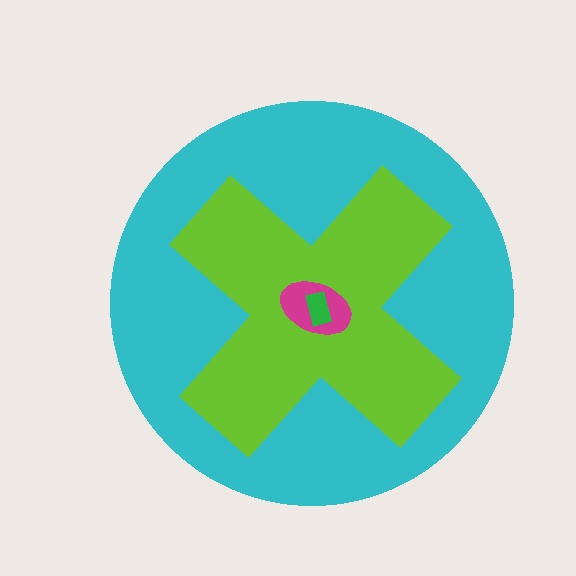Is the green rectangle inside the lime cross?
Yes.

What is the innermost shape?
The green rectangle.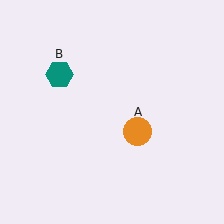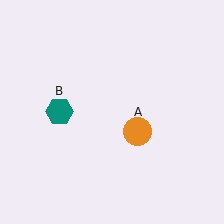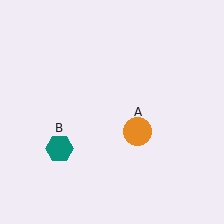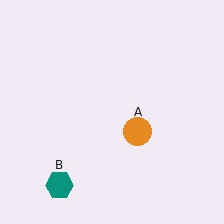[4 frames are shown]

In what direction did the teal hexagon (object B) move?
The teal hexagon (object B) moved down.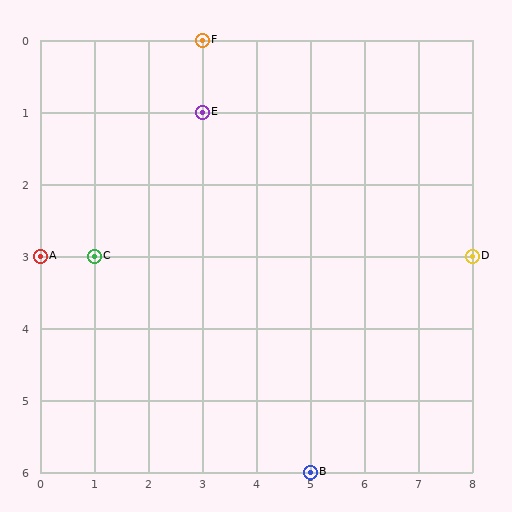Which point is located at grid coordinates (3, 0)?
Point F is at (3, 0).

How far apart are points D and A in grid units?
Points D and A are 8 columns apart.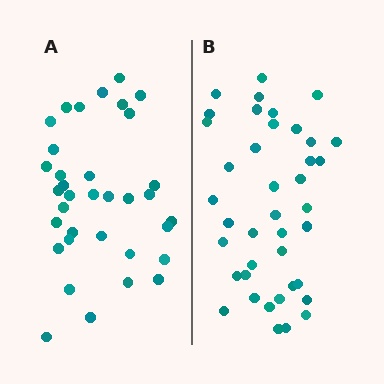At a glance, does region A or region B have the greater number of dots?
Region B (the right region) has more dots.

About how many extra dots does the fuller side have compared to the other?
Region B has about 5 more dots than region A.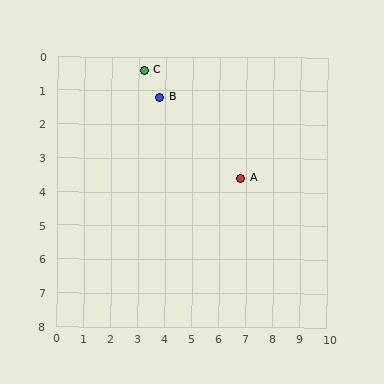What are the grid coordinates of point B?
Point B is at approximately (3.8, 1.2).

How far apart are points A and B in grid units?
Points A and B are about 3.8 grid units apart.